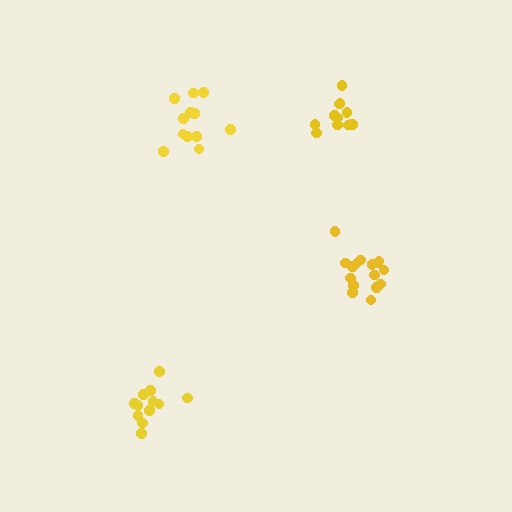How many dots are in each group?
Group 1: 12 dots, Group 2: 12 dots, Group 3: 16 dots, Group 4: 13 dots (53 total).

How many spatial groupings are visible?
There are 4 spatial groupings.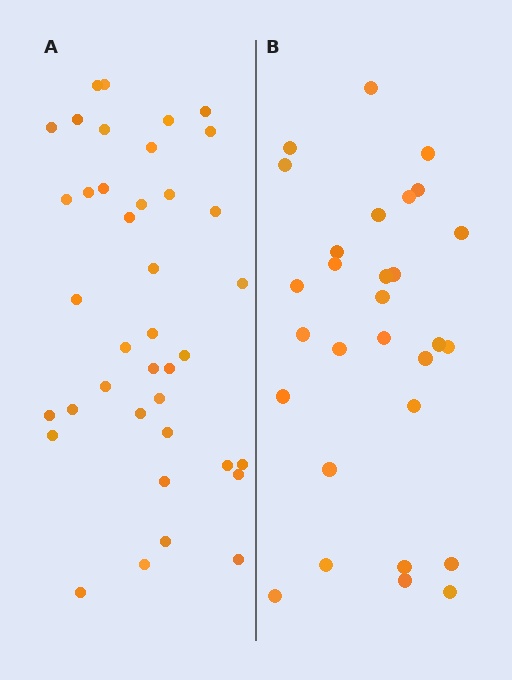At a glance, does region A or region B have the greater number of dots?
Region A (the left region) has more dots.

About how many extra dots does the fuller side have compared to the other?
Region A has roughly 10 or so more dots than region B.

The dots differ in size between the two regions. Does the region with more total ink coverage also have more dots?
No. Region B has more total ink coverage because its dots are larger, but region A actually contains more individual dots. Total area can be misleading — the number of items is what matters here.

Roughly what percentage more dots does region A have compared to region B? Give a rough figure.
About 35% more.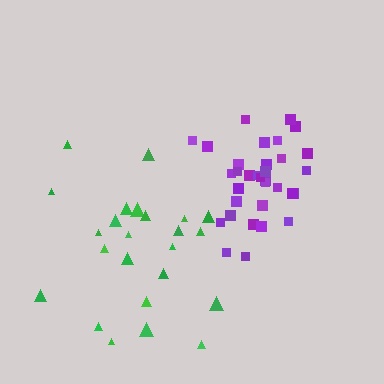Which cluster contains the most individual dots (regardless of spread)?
Purple (33).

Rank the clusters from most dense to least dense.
purple, green.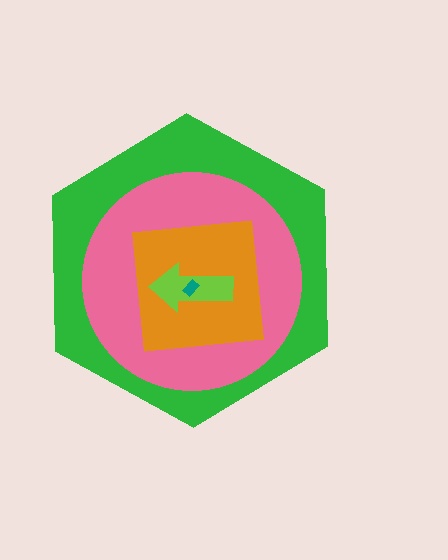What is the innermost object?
The teal rectangle.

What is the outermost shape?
The green hexagon.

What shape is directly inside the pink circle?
The orange square.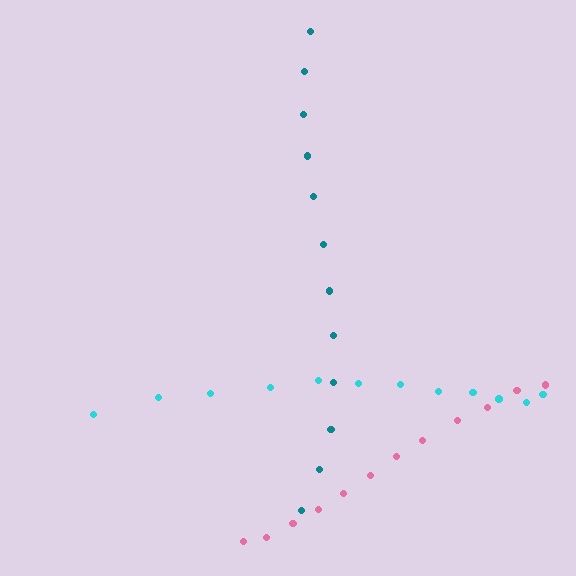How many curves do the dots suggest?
There are 3 distinct paths.